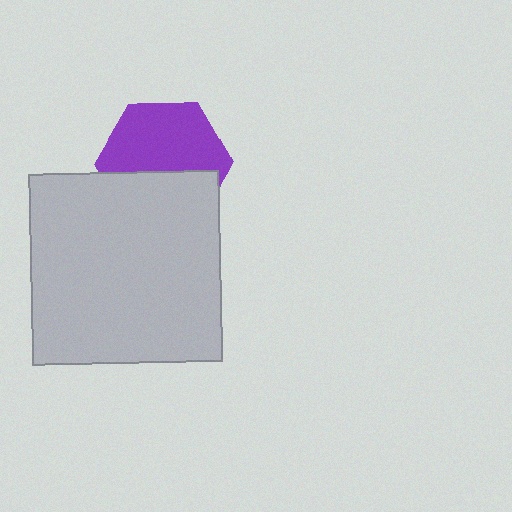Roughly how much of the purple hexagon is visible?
About half of it is visible (roughly 59%).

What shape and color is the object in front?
The object in front is a light gray square.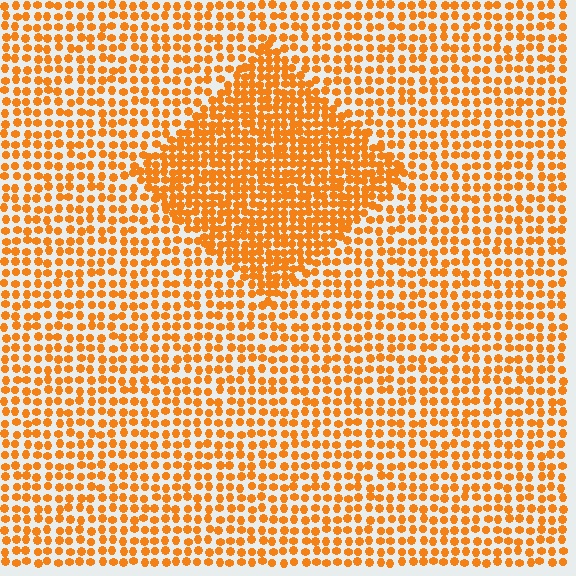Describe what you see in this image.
The image contains small orange elements arranged at two different densities. A diamond-shaped region is visible where the elements are more densely packed than the surrounding area.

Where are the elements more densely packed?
The elements are more densely packed inside the diamond boundary.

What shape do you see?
I see a diamond.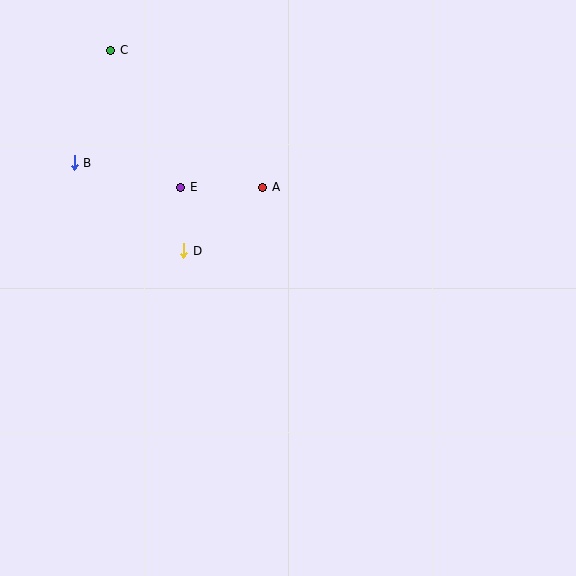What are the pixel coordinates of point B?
Point B is at (74, 163).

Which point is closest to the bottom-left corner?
Point D is closest to the bottom-left corner.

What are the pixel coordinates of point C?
Point C is at (111, 50).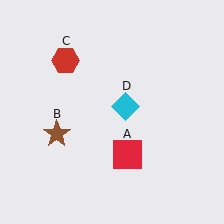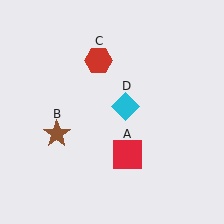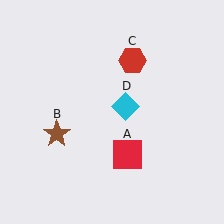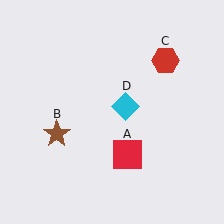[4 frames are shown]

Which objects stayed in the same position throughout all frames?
Red square (object A) and brown star (object B) and cyan diamond (object D) remained stationary.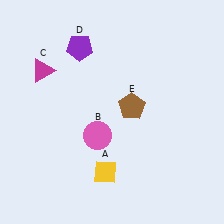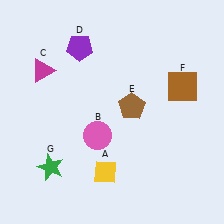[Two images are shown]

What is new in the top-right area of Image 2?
A brown square (F) was added in the top-right area of Image 2.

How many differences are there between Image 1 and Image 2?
There are 2 differences between the two images.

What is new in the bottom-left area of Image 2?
A green star (G) was added in the bottom-left area of Image 2.